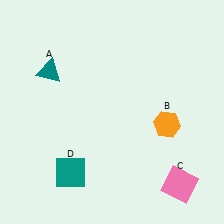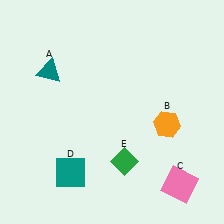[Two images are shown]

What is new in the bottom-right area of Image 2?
A green diamond (E) was added in the bottom-right area of Image 2.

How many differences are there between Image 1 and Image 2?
There is 1 difference between the two images.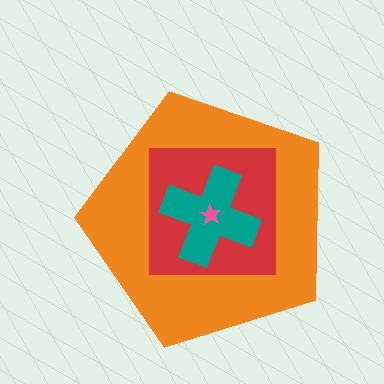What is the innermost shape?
The pink star.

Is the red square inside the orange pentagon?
Yes.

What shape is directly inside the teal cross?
The pink star.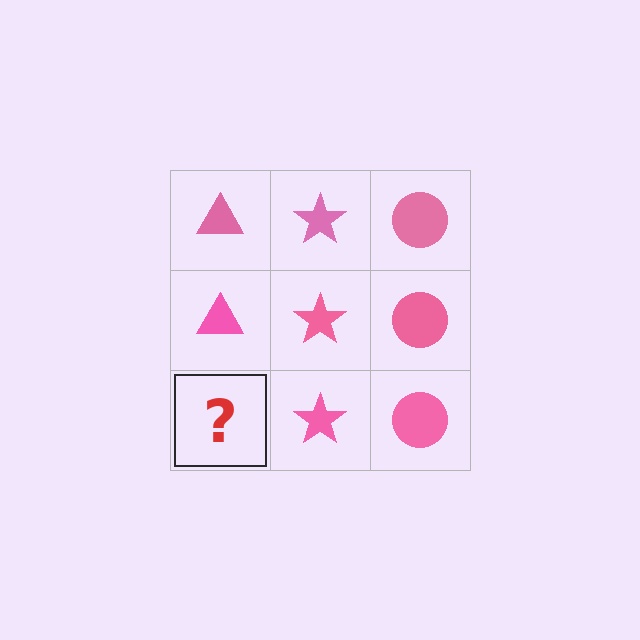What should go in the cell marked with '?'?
The missing cell should contain a pink triangle.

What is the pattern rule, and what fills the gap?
The rule is that each column has a consistent shape. The gap should be filled with a pink triangle.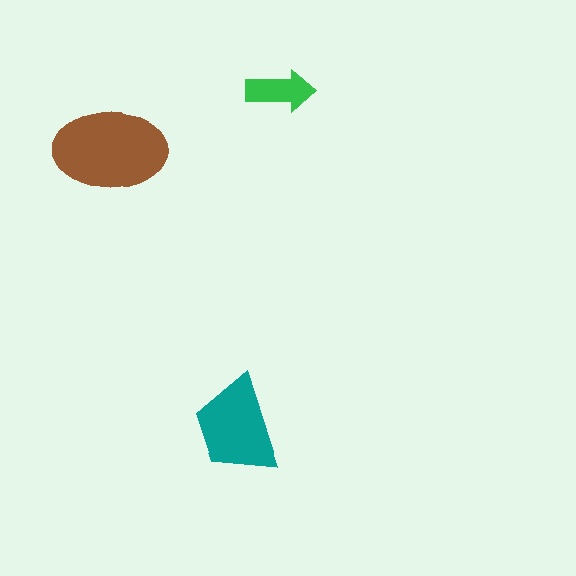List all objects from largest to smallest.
The brown ellipse, the teal trapezoid, the green arrow.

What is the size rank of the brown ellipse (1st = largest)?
1st.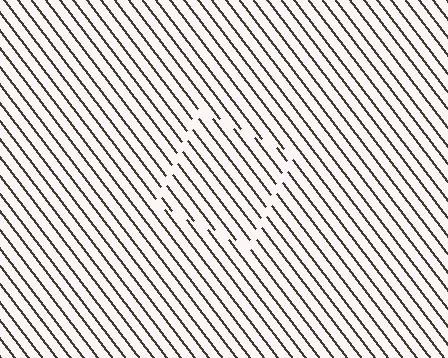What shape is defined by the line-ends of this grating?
An illusory square. The interior of the shape contains the same grating, shifted by half a period — the contour is defined by the phase discontinuity where line-ends from the inner and outer gratings abut.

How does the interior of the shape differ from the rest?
The interior of the shape contains the same grating, shifted by half a period — the contour is defined by the phase discontinuity where line-ends from the inner and outer gratings abut.